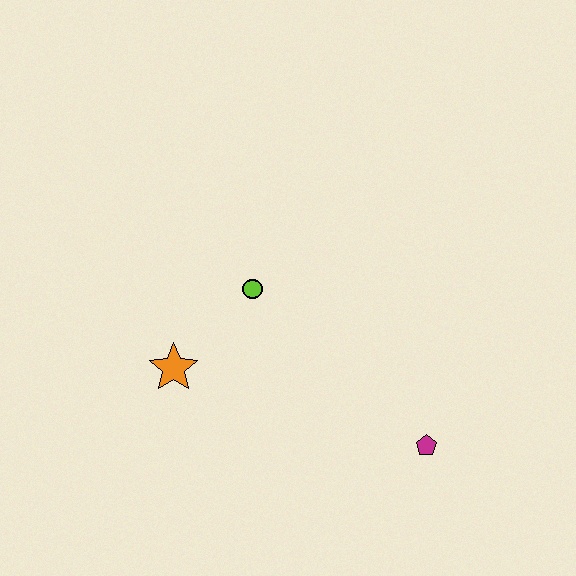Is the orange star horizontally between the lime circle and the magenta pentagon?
No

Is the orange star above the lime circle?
No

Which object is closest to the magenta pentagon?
The lime circle is closest to the magenta pentagon.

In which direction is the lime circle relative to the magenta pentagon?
The lime circle is to the left of the magenta pentagon.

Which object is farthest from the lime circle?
The magenta pentagon is farthest from the lime circle.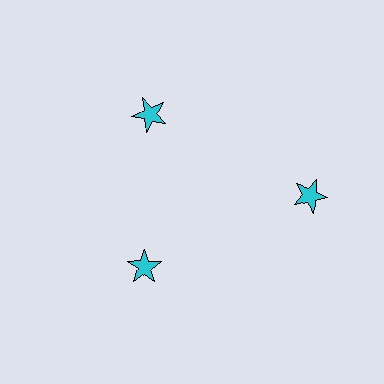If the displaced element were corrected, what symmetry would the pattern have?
It would have 3-fold rotational symmetry — the pattern would map onto itself every 120 degrees.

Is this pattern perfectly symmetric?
No. The 3 cyan stars are arranged in a ring, but one element near the 3 o'clock position is pushed outward from the center, breaking the 3-fold rotational symmetry.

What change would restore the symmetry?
The symmetry would be restored by moving it inward, back onto the ring so that all 3 stars sit at equal angles and equal distance from the center.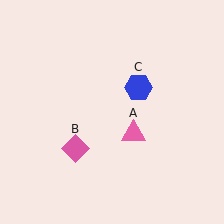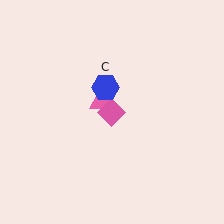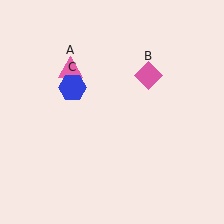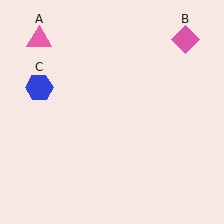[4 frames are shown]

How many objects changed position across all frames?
3 objects changed position: pink triangle (object A), pink diamond (object B), blue hexagon (object C).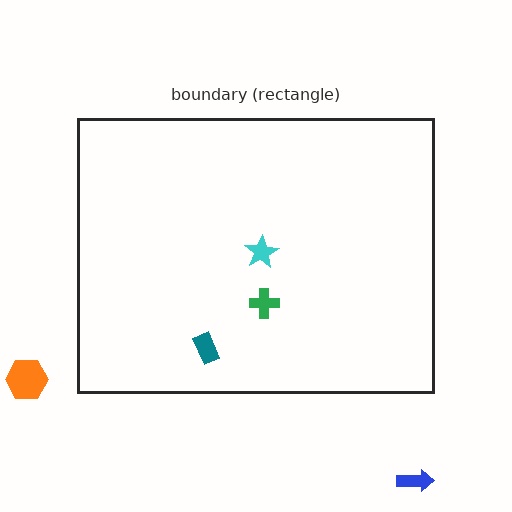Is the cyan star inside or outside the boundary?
Inside.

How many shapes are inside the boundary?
3 inside, 2 outside.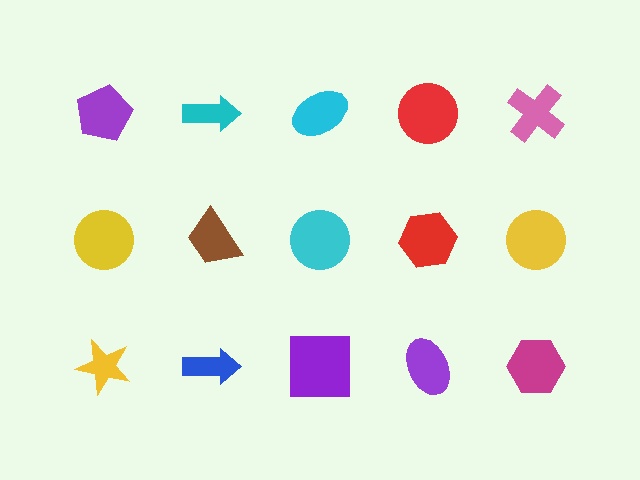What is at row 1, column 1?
A purple pentagon.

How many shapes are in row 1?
5 shapes.